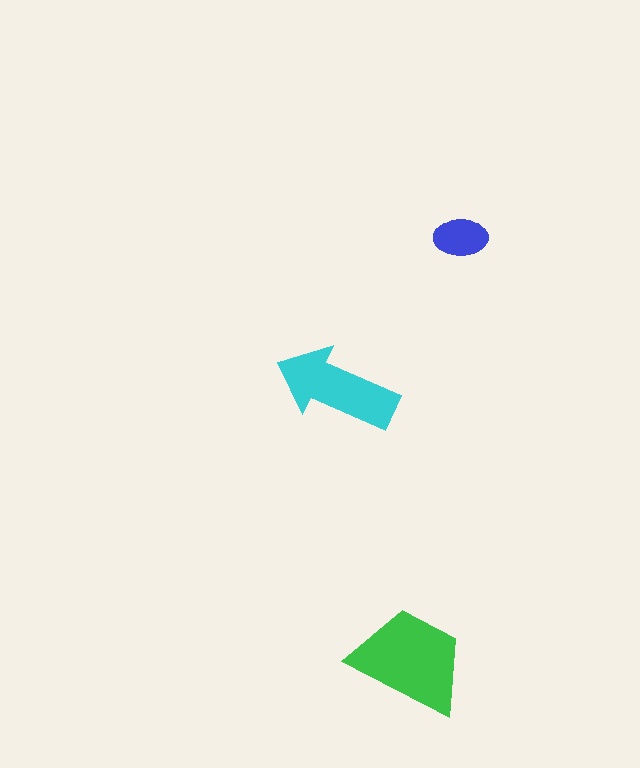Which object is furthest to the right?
The blue ellipse is rightmost.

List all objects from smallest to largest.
The blue ellipse, the cyan arrow, the green trapezoid.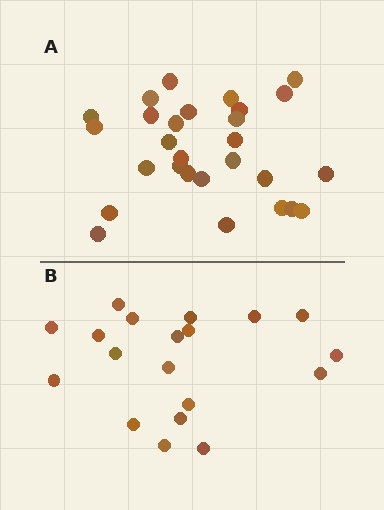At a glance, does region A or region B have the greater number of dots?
Region A (the top region) has more dots.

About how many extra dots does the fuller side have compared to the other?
Region A has roughly 8 or so more dots than region B.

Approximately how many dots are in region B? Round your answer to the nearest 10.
About 20 dots. (The exact count is 19, which rounds to 20.)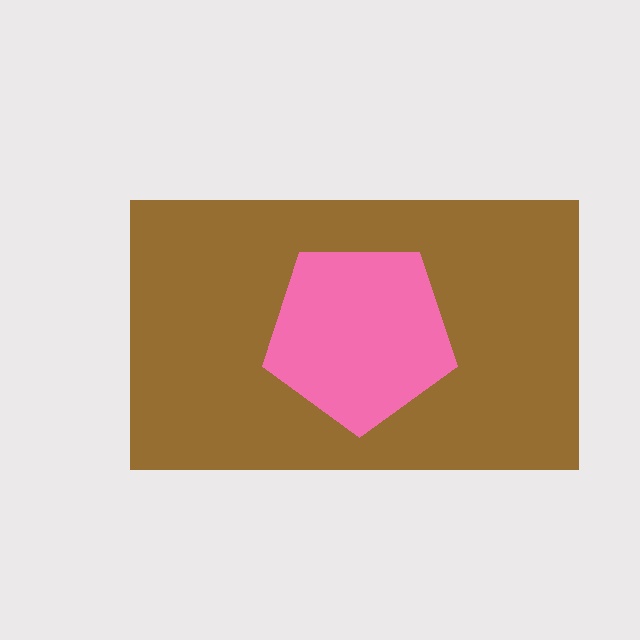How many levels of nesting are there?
2.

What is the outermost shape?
The brown rectangle.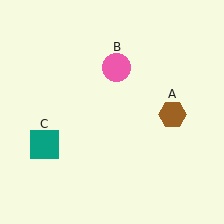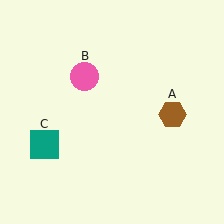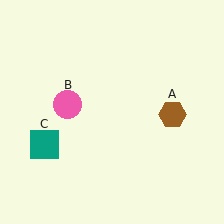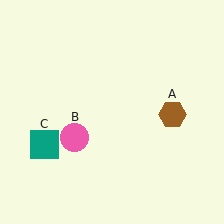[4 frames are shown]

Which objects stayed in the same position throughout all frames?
Brown hexagon (object A) and teal square (object C) remained stationary.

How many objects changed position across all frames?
1 object changed position: pink circle (object B).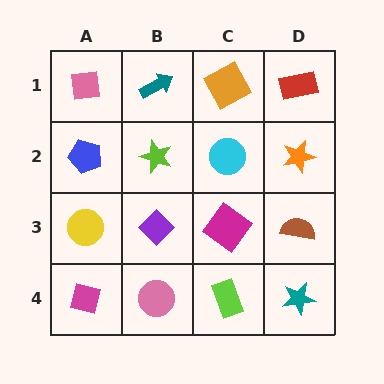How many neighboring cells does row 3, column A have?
3.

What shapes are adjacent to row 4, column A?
A yellow circle (row 3, column A), a pink circle (row 4, column B).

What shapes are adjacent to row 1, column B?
A lime star (row 2, column B), a pink square (row 1, column A), an orange square (row 1, column C).